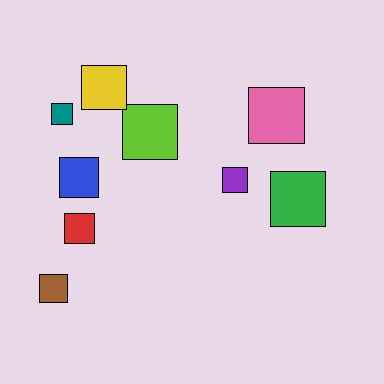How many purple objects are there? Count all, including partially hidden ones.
There is 1 purple object.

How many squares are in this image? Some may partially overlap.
There are 9 squares.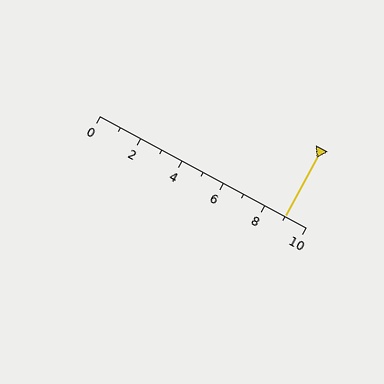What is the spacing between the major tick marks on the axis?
The major ticks are spaced 2 apart.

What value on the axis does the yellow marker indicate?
The marker indicates approximately 9.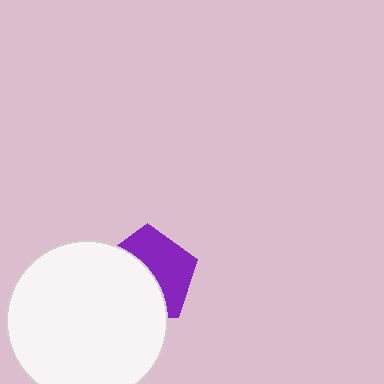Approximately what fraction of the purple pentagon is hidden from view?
Roughly 50% of the purple pentagon is hidden behind the white circle.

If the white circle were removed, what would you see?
You would see the complete purple pentagon.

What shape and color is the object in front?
The object in front is a white circle.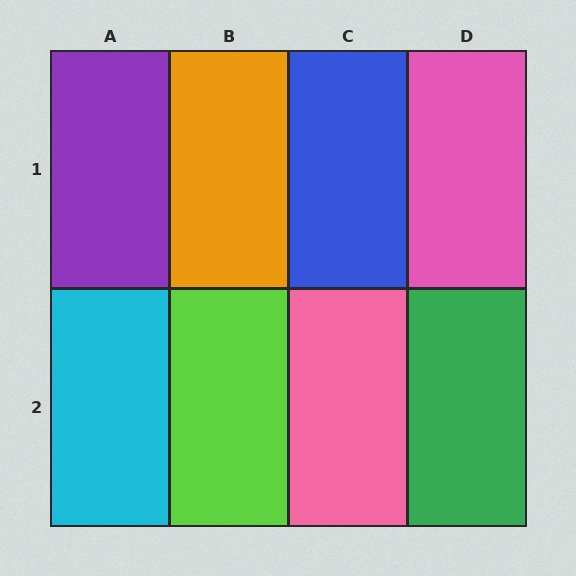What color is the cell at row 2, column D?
Green.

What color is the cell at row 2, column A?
Cyan.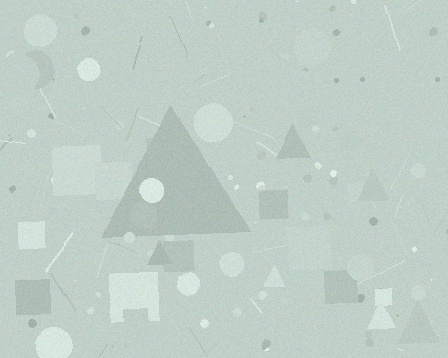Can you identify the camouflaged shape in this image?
The camouflaged shape is a triangle.